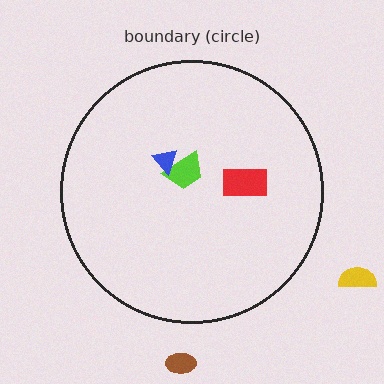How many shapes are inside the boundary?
3 inside, 2 outside.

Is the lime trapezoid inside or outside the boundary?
Inside.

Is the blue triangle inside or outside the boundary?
Inside.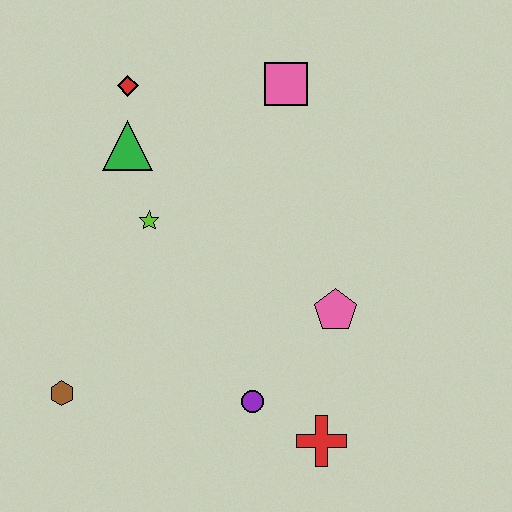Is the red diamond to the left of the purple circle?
Yes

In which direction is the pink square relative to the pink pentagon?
The pink square is above the pink pentagon.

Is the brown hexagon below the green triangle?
Yes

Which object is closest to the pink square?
The red diamond is closest to the pink square.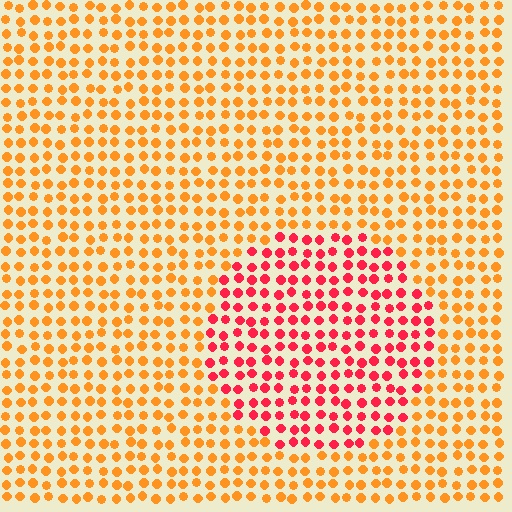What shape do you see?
I see a circle.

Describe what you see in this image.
The image is filled with small orange elements in a uniform arrangement. A circle-shaped region is visible where the elements are tinted to a slightly different hue, forming a subtle color boundary.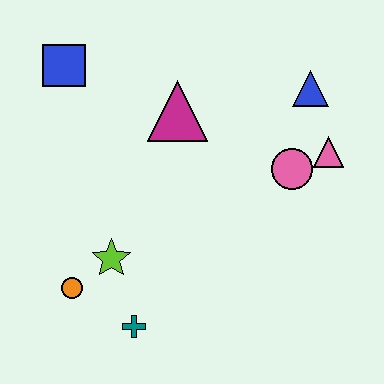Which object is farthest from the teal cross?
The blue triangle is farthest from the teal cross.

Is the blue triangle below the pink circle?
No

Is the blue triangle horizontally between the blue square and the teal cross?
No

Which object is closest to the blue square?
The magenta triangle is closest to the blue square.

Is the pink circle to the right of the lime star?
Yes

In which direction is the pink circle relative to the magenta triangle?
The pink circle is to the right of the magenta triangle.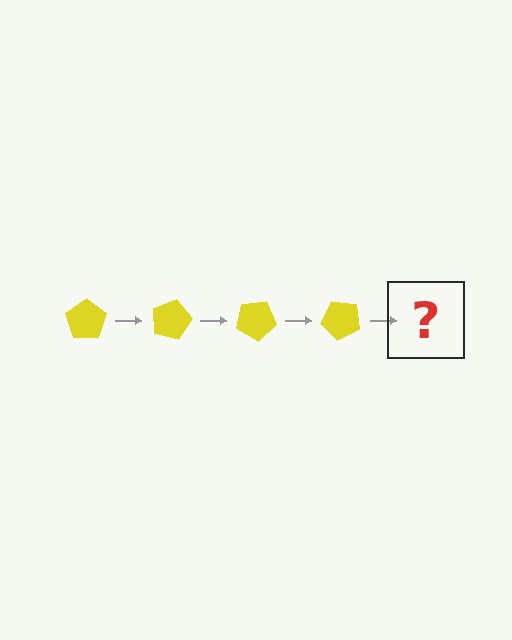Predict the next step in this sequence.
The next step is a yellow pentagon rotated 60 degrees.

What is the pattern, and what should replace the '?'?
The pattern is that the pentagon rotates 15 degrees each step. The '?' should be a yellow pentagon rotated 60 degrees.